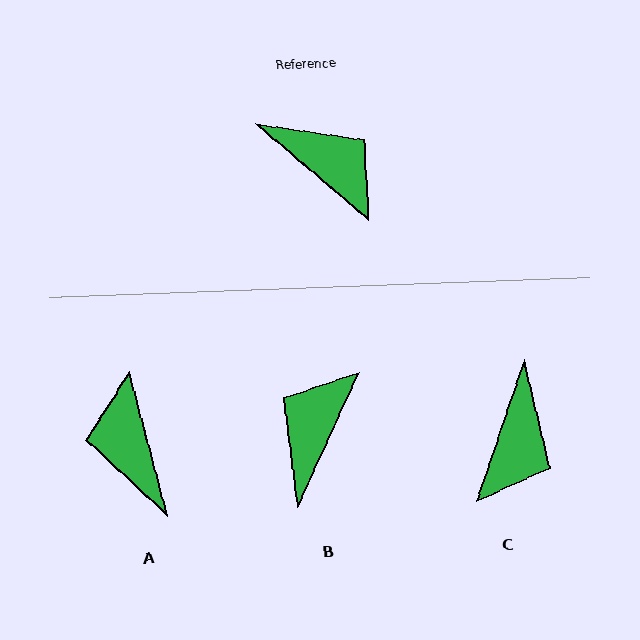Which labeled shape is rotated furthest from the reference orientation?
A, about 145 degrees away.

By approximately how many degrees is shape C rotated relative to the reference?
Approximately 68 degrees clockwise.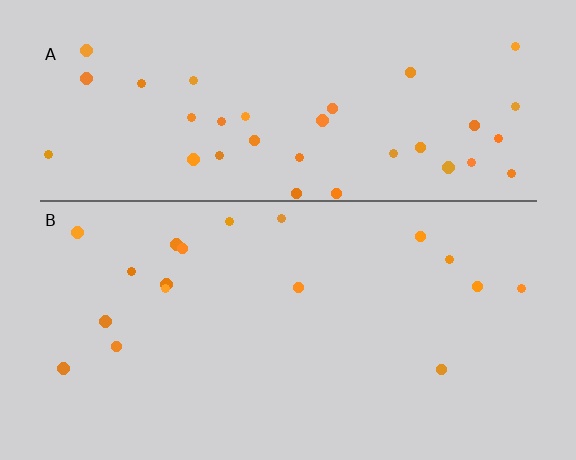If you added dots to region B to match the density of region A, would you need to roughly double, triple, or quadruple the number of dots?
Approximately double.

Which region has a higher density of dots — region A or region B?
A (the top).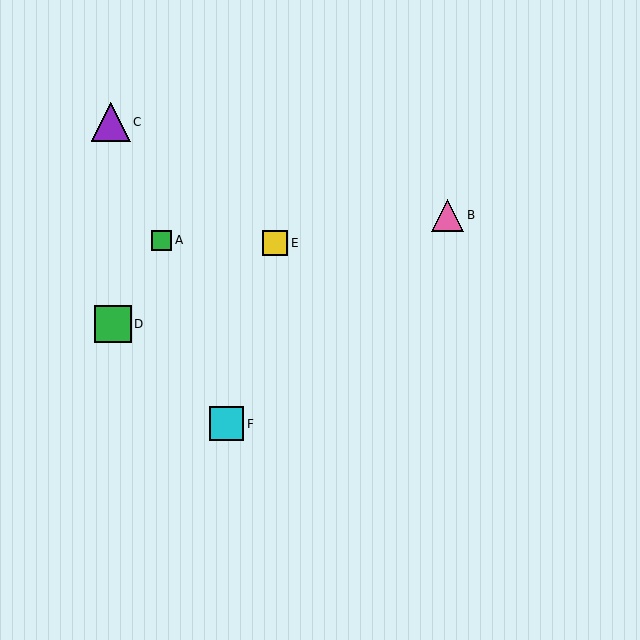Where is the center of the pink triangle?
The center of the pink triangle is at (448, 215).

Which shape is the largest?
The purple triangle (labeled C) is the largest.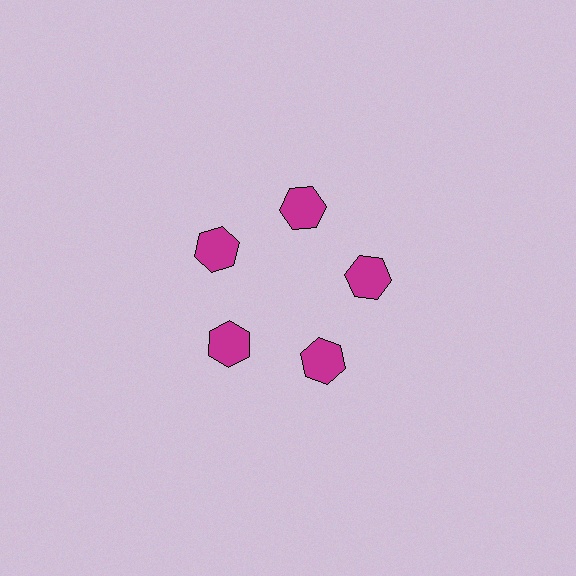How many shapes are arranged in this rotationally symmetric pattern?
There are 5 shapes, arranged in 5 groups of 1.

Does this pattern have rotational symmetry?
Yes, this pattern has 5-fold rotational symmetry. It looks the same after rotating 72 degrees around the center.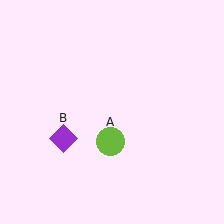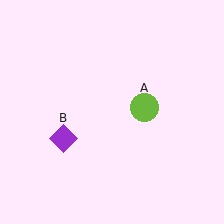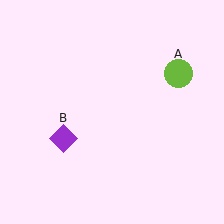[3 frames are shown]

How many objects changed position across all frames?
1 object changed position: lime circle (object A).